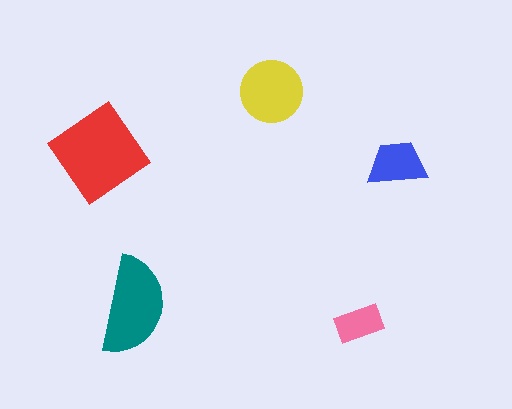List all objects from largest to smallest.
The red diamond, the teal semicircle, the yellow circle, the blue trapezoid, the pink rectangle.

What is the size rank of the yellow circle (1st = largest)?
3rd.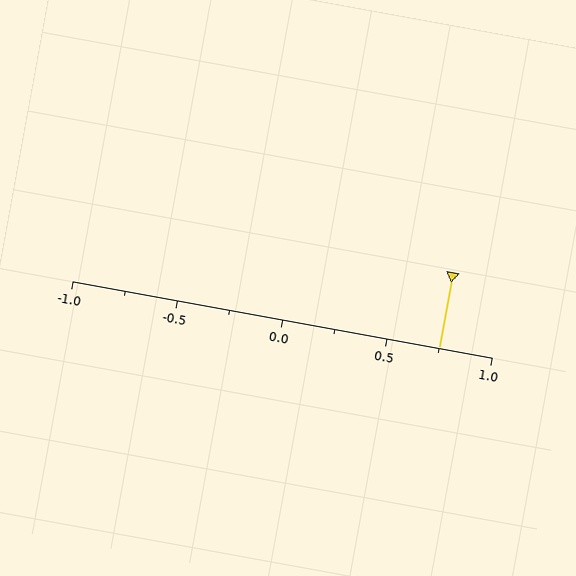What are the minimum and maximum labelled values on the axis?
The axis runs from -1.0 to 1.0.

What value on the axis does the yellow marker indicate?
The marker indicates approximately 0.75.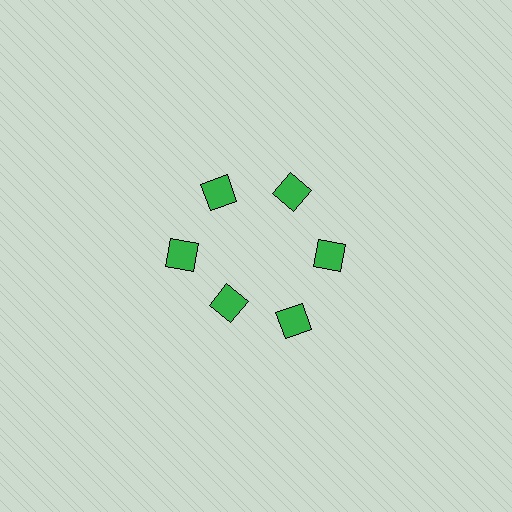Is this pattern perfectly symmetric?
No. The 6 green squares are arranged in a ring, but one element near the 7 o'clock position is pulled inward toward the center, breaking the 6-fold rotational symmetry.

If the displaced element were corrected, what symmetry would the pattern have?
It would have 6-fold rotational symmetry — the pattern would map onto itself every 60 degrees.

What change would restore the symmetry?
The symmetry would be restored by moving it outward, back onto the ring so that all 6 squares sit at equal angles and equal distance from the center.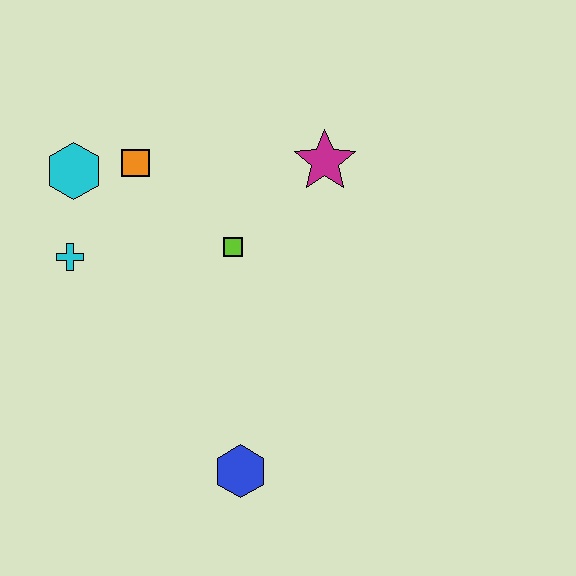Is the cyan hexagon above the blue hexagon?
Yes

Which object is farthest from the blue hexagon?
The cyan hexagon is farthest from the blue hexagon.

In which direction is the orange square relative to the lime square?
The orange square is to the left of the lime square.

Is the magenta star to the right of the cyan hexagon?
Yes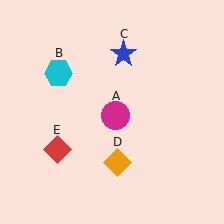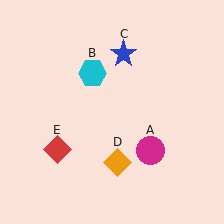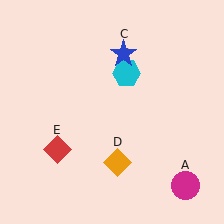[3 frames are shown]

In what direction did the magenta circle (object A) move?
The magenta circle (object A) moved down and to the right.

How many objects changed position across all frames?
2 objects changed position: magenta circle (object A), cyan hexagon (object B).